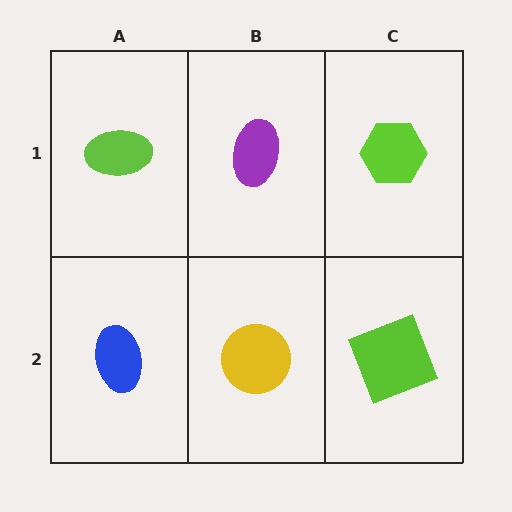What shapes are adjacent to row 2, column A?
A lime ellipse (row 1, column A), a yellow circle (row 2, column B).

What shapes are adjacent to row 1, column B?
A yellow circle (row 2, column B), a lime ellipse (row 1, column A), a lime hexagon (row 1, column C).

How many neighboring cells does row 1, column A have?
2.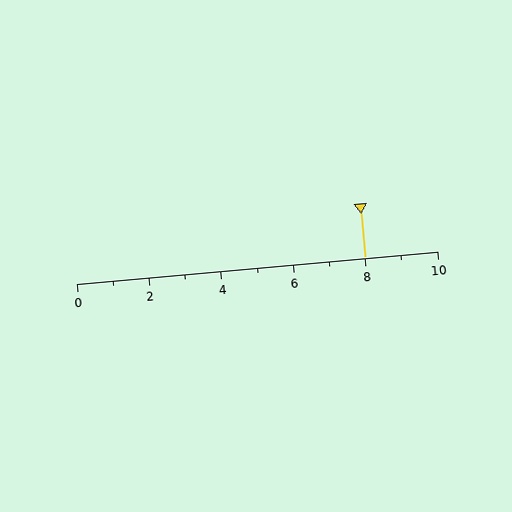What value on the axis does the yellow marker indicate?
The marker indicates approximately 8.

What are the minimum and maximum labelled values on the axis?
The axis runs from 0 to 10.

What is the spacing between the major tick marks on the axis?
The major ticks are spaced 2 apart.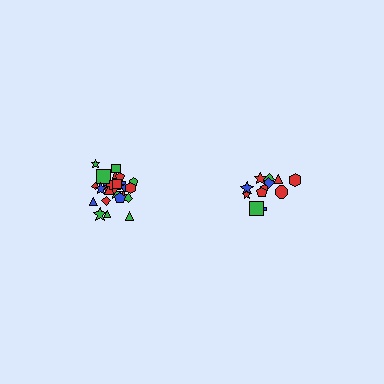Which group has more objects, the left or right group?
The left group.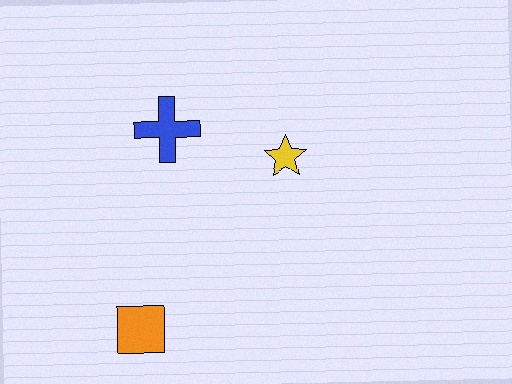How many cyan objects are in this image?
There are no cyan objects.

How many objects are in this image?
There are 3 objects.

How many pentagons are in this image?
There are no pentagons.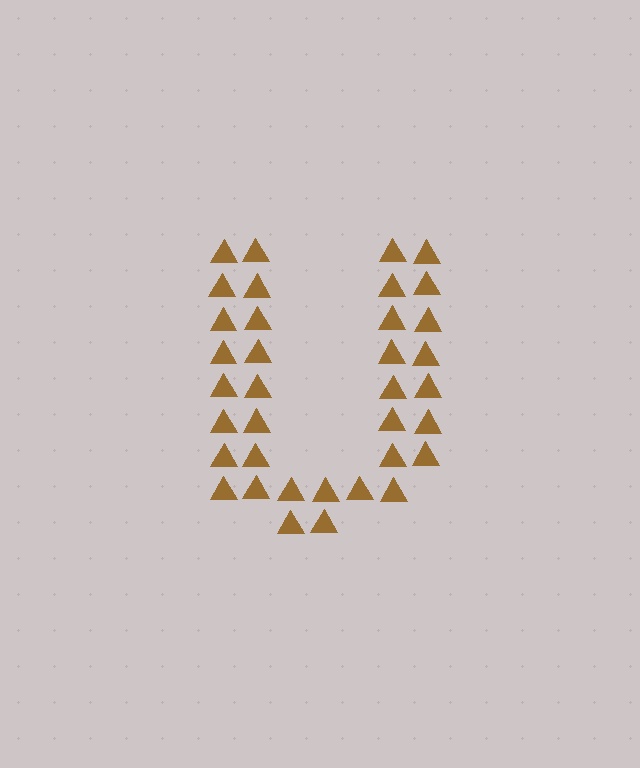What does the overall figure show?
The overall figure shows the letter U.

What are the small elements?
The small elements are triangles.